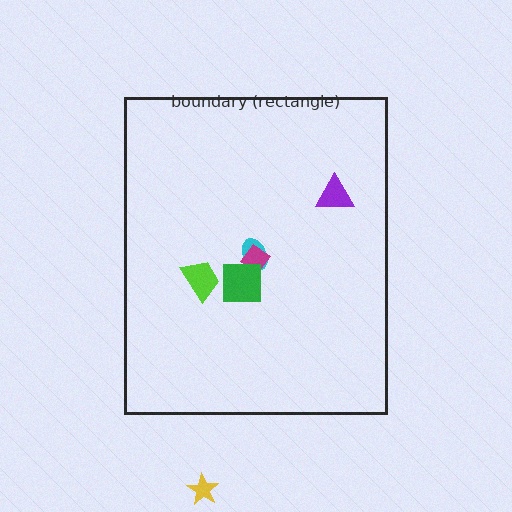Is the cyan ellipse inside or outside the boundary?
Inside.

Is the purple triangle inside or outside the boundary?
Inside.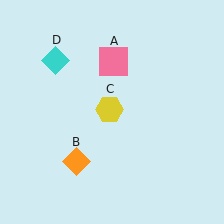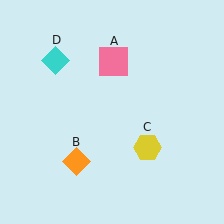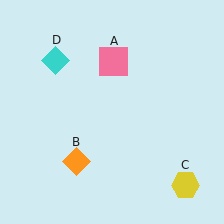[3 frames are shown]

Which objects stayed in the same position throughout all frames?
Pink square (object A) and orange diamond (object B) and cyan diamond (object D) remained stationary.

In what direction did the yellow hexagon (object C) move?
The yellow hexagon (object C) moved down and to the right.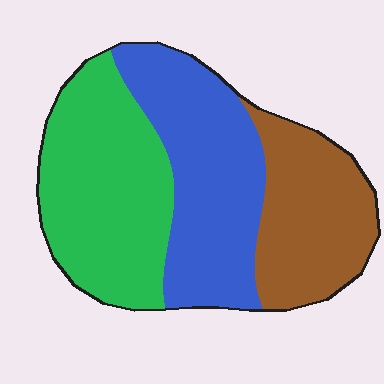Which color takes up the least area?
Brown, at roughly 25%.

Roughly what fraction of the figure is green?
Green takes up between a third and a half of the figure.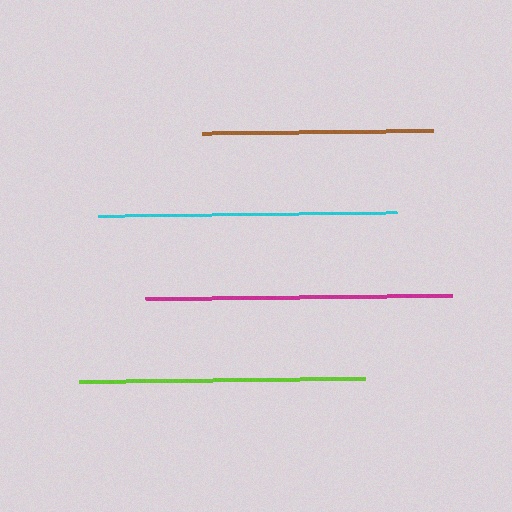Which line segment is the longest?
The magenta line is the longest at approximately 307 pixels.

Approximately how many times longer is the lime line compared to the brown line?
The lime line is approximately 1.2 times the length of the brown line.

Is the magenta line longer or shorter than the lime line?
The magenta line is longer than the lime line.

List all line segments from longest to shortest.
From longest to shortest: magenta, cyan, lime, brown.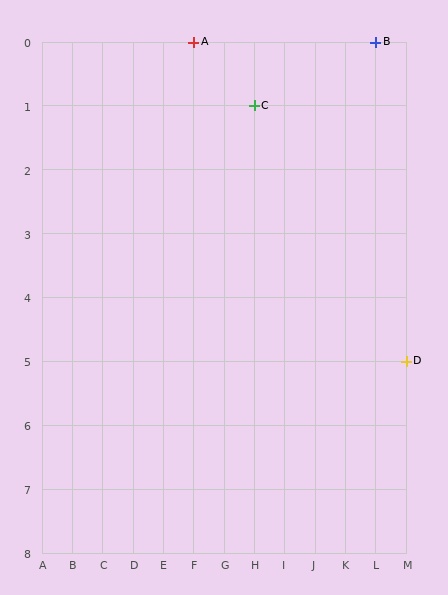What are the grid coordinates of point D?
Point D is at grid coordinates (M, 5).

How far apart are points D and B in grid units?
Points D and B are 1 column and 5 rows apart (about 5.1 grid units diagonally).